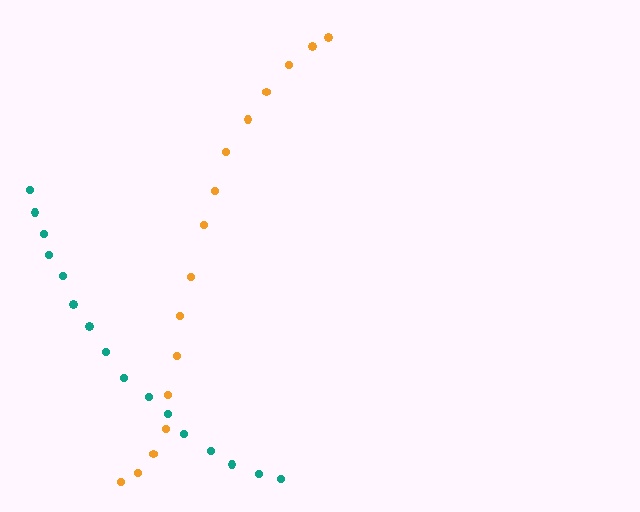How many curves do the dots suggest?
There are 2 distinct paths.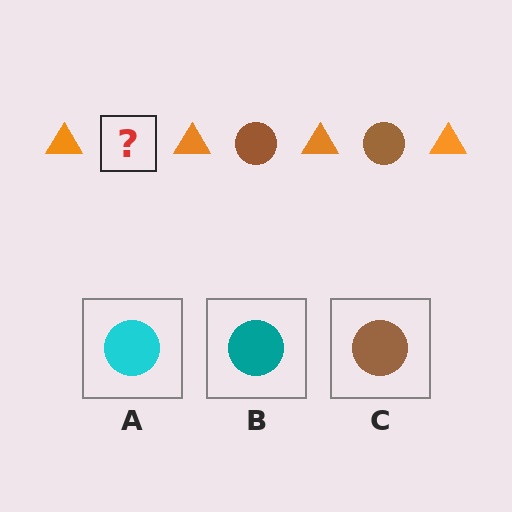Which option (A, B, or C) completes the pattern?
C.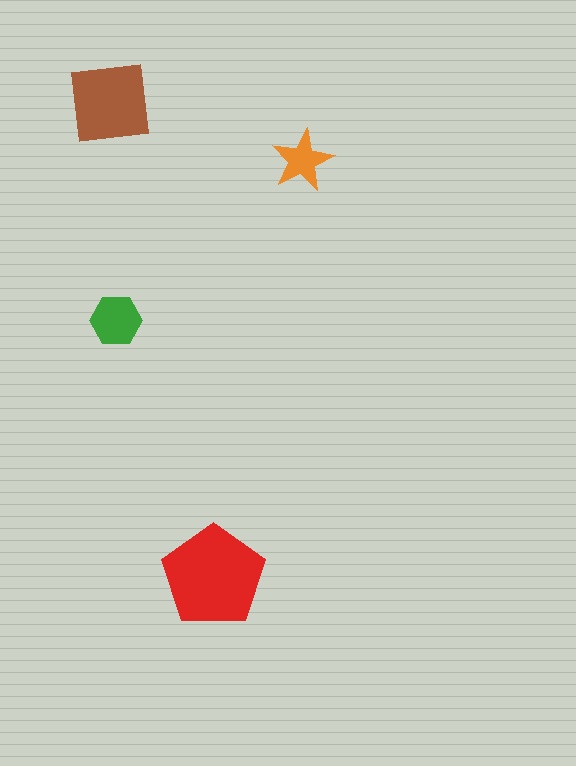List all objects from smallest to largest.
The orange star, the green hexagon, the brown square, the red pentagon.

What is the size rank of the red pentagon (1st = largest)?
1st.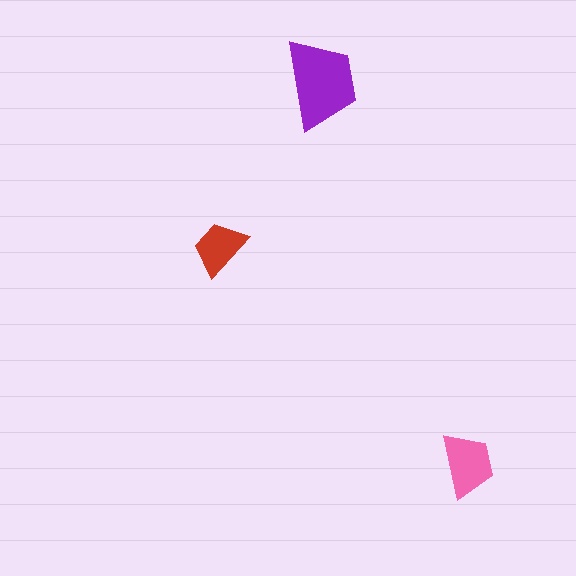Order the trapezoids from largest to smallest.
the purple one, the pink one, the red one.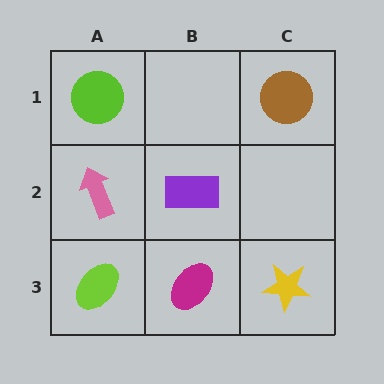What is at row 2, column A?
A pink arrow.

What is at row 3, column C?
A yellow star.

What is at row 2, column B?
A purple rectangle.